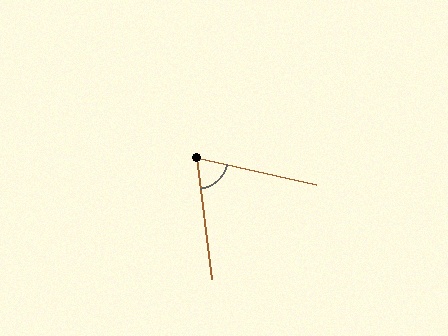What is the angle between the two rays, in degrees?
Approximately 70 degrees.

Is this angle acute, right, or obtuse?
It is acute.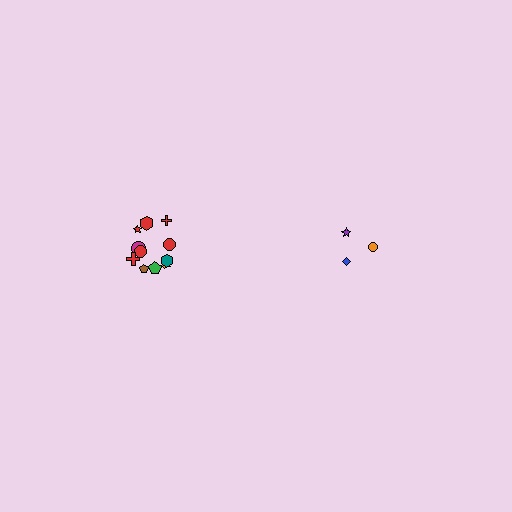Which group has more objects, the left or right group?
The left group.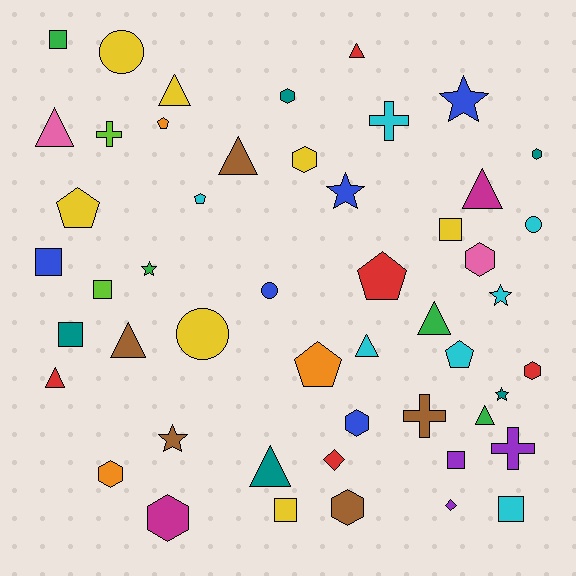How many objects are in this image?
There are 50 objects.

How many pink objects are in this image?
There are 2 pink objects.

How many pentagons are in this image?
There are 6 pentagons.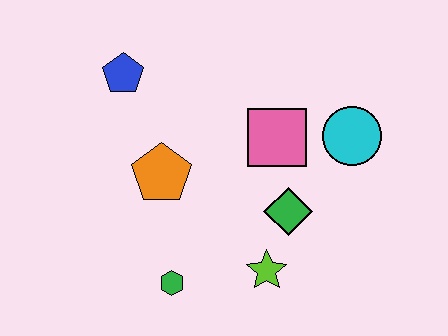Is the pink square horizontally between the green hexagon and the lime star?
No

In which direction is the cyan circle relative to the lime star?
The cyan circle is above the lime star.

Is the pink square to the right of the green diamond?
No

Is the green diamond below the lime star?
No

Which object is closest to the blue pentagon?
The orange pentagon is closest to the blue pentagon.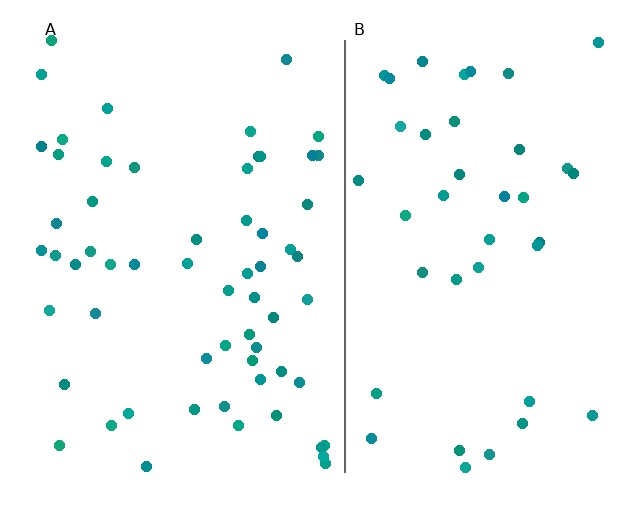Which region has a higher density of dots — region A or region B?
A (the left).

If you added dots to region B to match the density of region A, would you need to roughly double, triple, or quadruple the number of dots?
Approximately double.